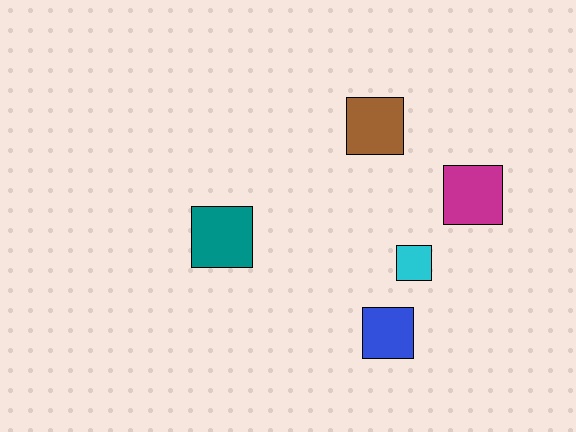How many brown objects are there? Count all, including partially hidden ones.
There is 1 brown object.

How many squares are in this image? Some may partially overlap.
There are 5 squares.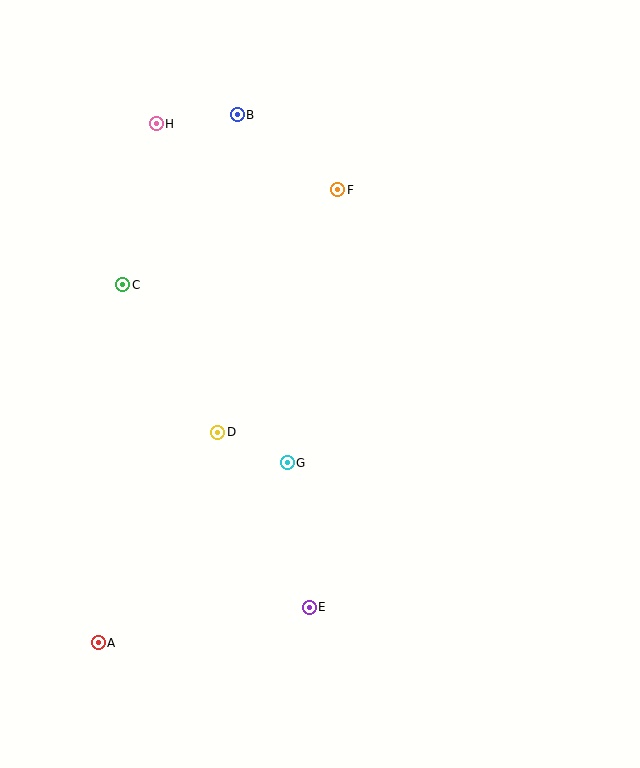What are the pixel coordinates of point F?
Point F is at (338, 190).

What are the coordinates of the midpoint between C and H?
The midpoint between C and H is at (140, 204).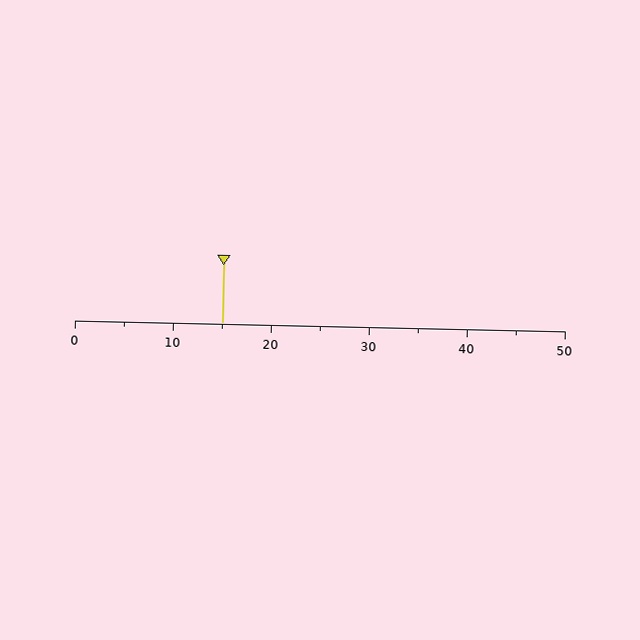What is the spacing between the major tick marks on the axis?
The major ticks are spaced 10 apart.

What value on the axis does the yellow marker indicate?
The marker indicates approximately 15.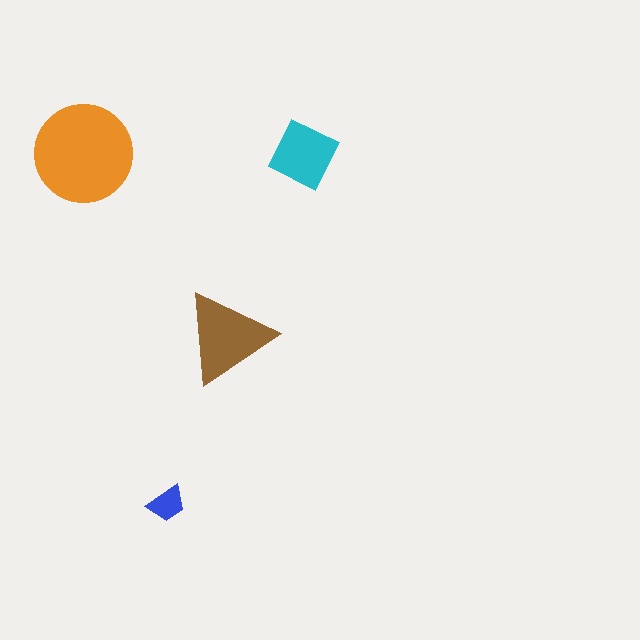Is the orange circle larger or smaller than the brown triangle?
Larger.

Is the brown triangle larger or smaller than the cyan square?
Larger.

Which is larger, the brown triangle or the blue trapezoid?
The brown triangle.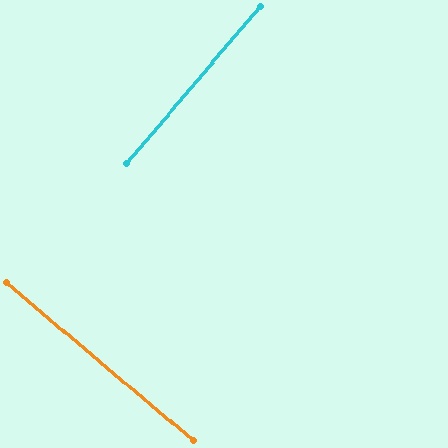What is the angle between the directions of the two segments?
Approximately 90 degrees.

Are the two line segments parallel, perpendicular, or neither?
Perpendicular — they meet at approximately 90°.